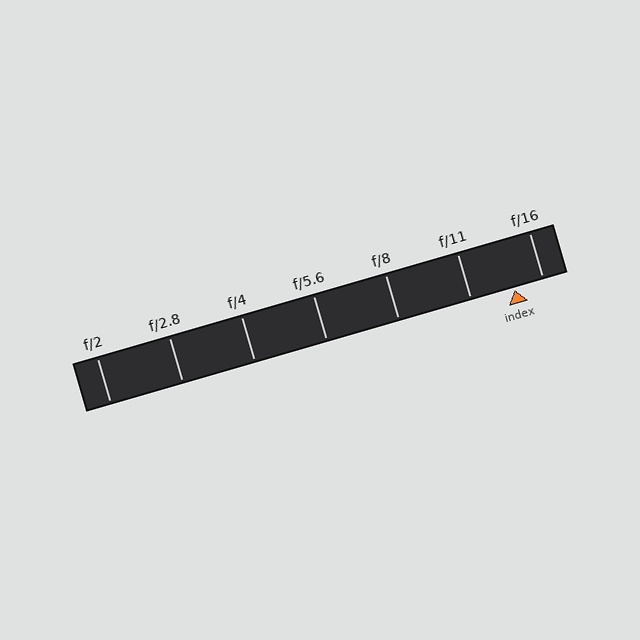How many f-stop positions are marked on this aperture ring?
There are 7 f-stop positions marked.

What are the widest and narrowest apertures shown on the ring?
The widest aperture shown is f/2 and the narrowest is f/16.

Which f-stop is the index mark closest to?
The index mark is closest to f/16.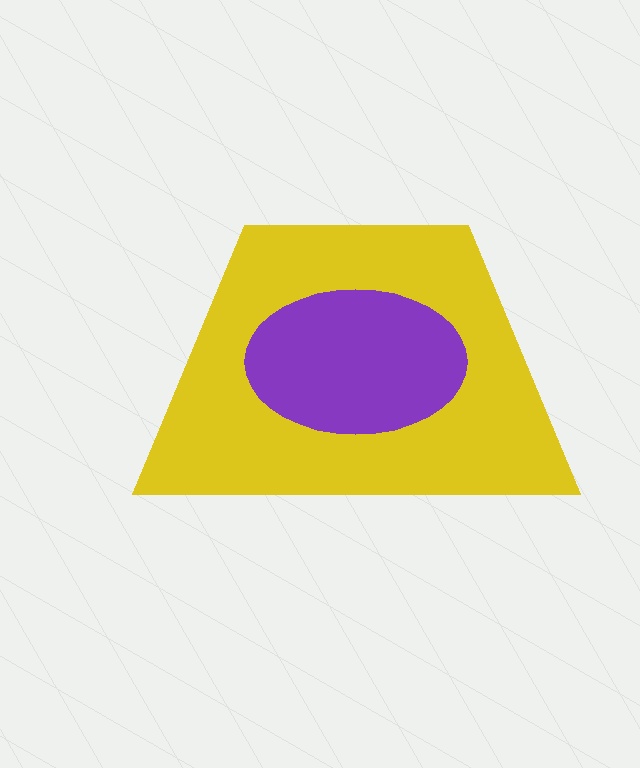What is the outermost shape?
The yellow trapezoid.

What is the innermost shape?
The purple ellipse.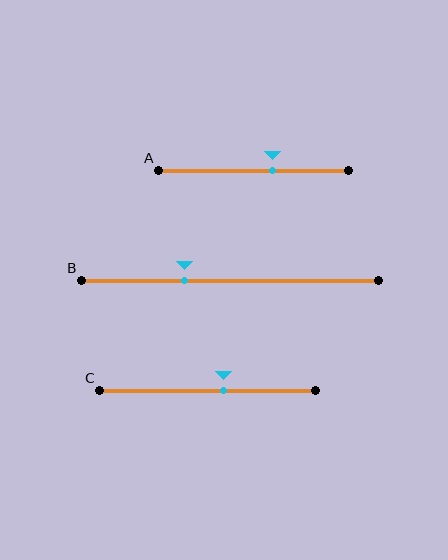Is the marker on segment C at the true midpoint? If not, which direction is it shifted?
No, the marker on segment C is shifted to the right by about 8% of the segment length.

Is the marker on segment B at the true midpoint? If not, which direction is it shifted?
No, the marker on segment B is shifted to the left by about 15% of the segment length.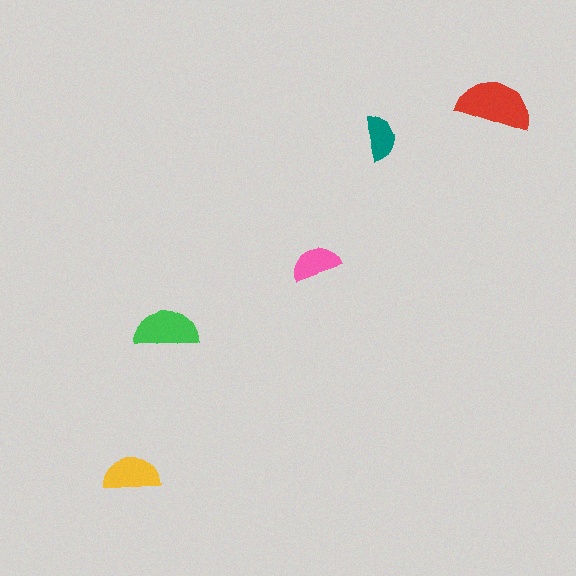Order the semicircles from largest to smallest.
the red one, the green one, the yellow one, the pink one, the teal one.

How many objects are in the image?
There are 5 objects in the image.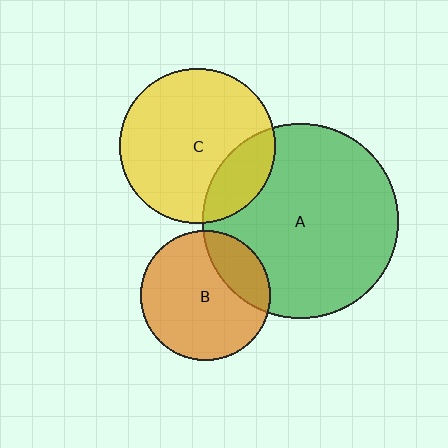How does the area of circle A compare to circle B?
Approximately 2.3 times.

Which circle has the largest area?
Circle A (green).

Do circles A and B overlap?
Yes.